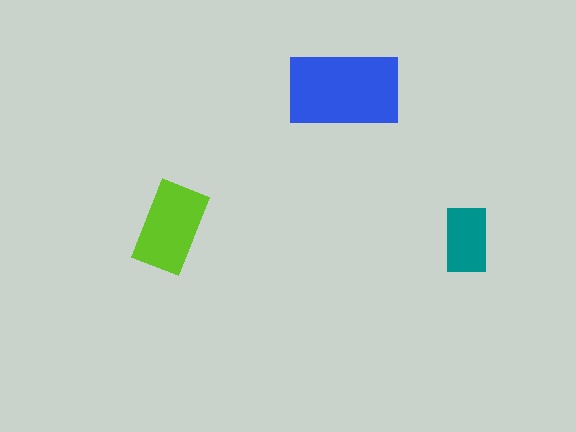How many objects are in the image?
There are 3 objects in the image.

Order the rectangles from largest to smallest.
the blue one, the lime one, the teal one.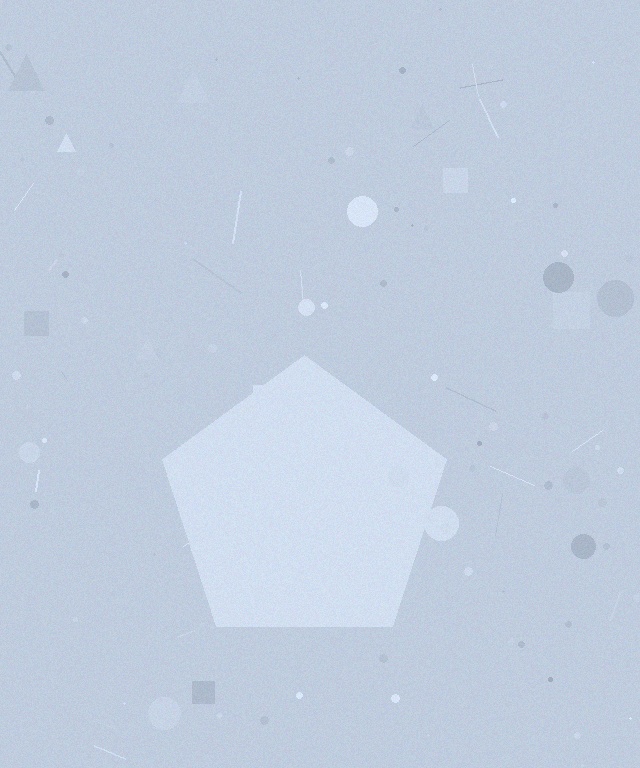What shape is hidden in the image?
A pentagon is hidden in the image.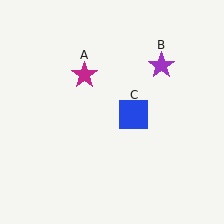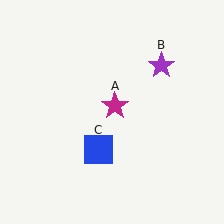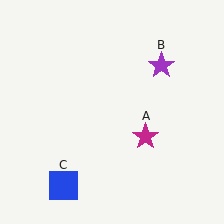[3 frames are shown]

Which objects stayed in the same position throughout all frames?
Purple star (object B) remained stationary.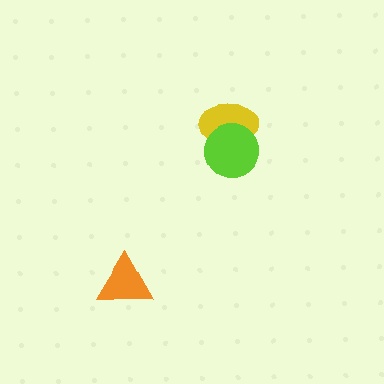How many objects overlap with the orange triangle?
0 objects overlap with the orange triangle.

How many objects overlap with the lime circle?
1 object overlaps with the lime circle.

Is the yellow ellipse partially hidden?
Yes, it is partially covered by another shape.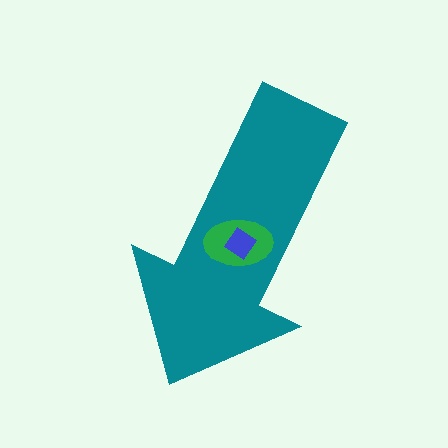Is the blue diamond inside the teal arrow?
Yes.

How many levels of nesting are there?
3.